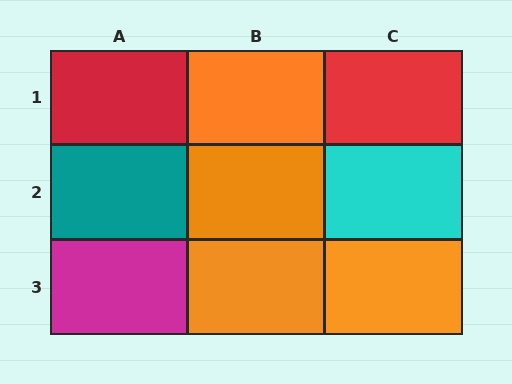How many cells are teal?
1 cell is teal.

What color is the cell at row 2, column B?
Orange.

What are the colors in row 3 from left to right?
Magenta, orange, orange.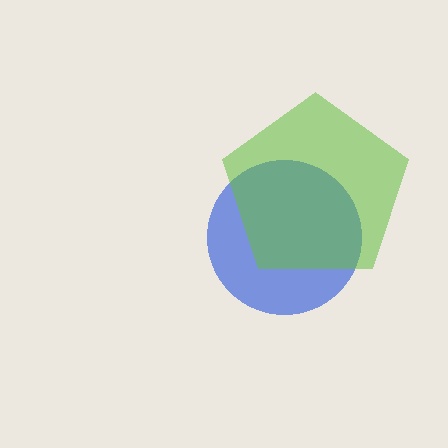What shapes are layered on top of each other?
The layered shapes are: a blue circle, a lime pentagon.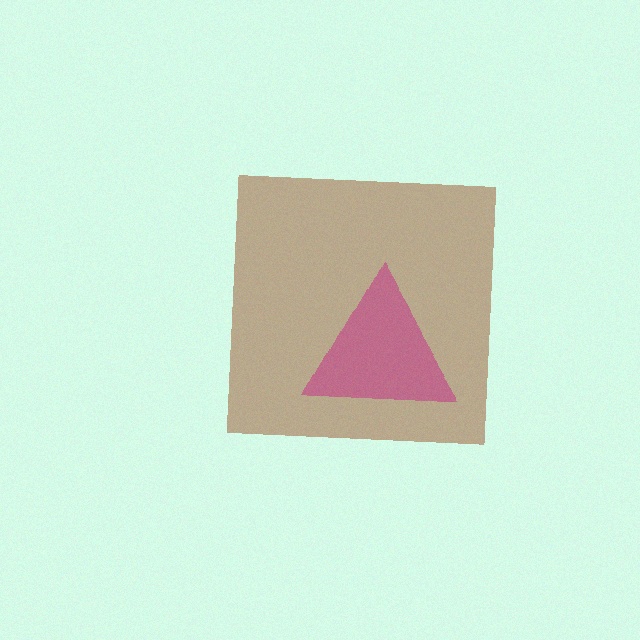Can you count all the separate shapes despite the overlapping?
Yes, there are 2 separate shapes.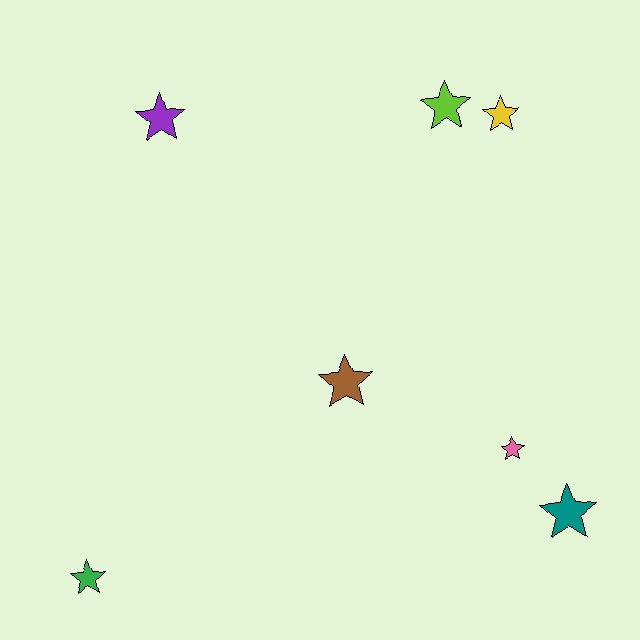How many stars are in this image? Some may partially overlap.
There are 7 stars.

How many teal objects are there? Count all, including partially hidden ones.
There is 1 teal object.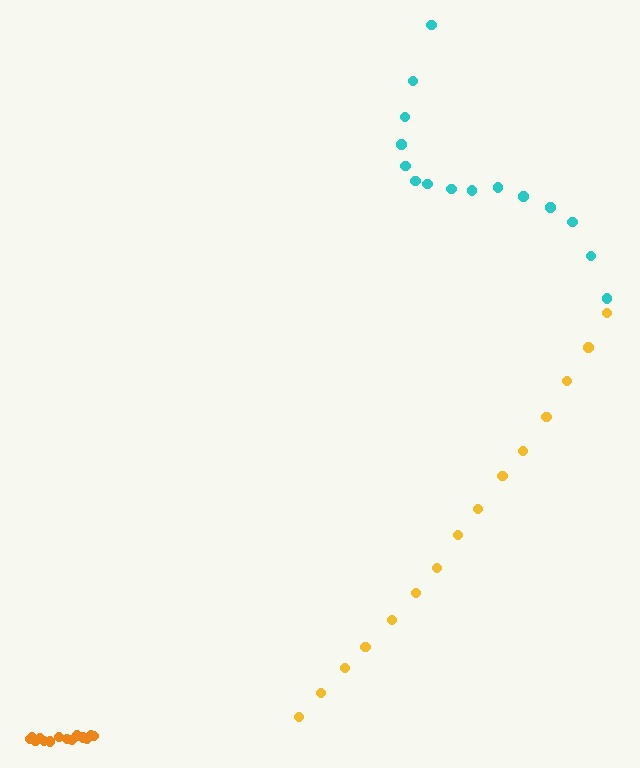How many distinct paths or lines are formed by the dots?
There are 3 distinct paths.